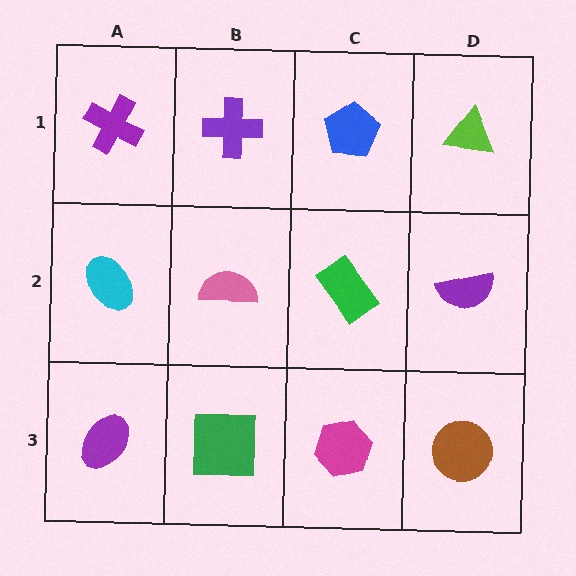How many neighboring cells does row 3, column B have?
3.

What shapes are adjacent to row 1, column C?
A green rectangle (row 2, column C), a purple cross (row 1, column B), a lime triangle (row 1, column D).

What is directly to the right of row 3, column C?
A brown circle.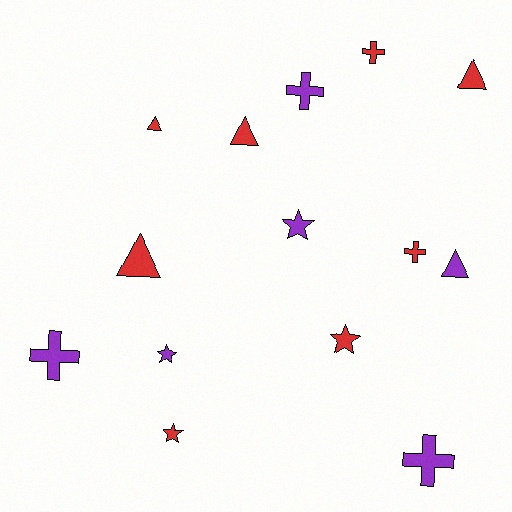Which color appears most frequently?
Red, with 8 objects.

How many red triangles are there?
There are 4 red triangles.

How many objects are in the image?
There are 14 objects.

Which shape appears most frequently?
Cross, with 5 objects.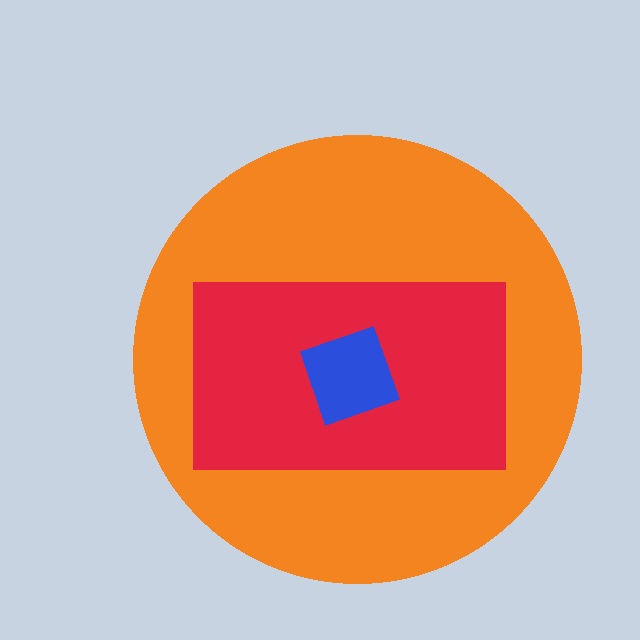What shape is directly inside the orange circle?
The red rectangle.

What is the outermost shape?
The orange circle.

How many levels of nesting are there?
3.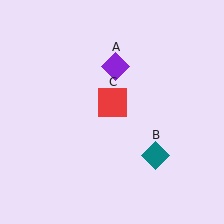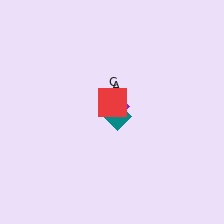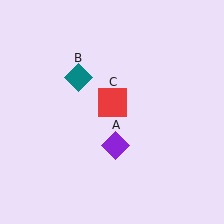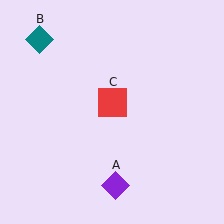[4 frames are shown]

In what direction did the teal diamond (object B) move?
The teal diamond (object B) moved up and to the left.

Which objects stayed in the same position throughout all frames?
Red square (object C) remained stationary.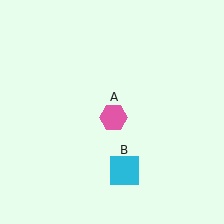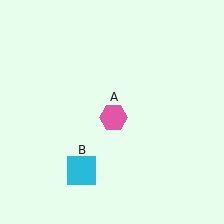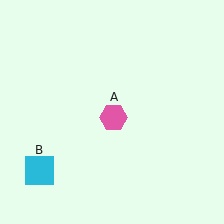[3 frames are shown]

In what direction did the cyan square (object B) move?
The cyan square (object B) moved left.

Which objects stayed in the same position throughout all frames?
Pink hexagon (object A) remained stationary.